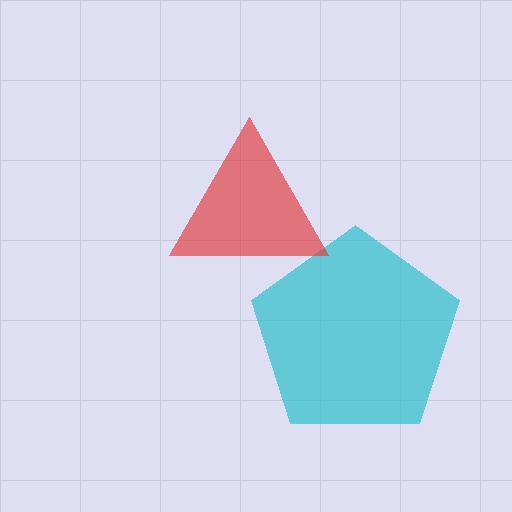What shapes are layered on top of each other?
The layered shapes are: a cyan pentagon, a red triangle.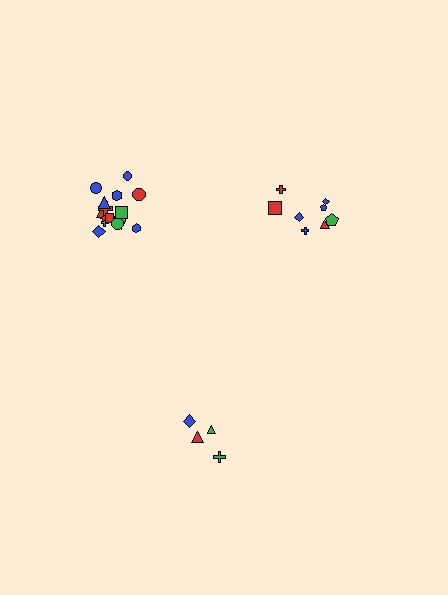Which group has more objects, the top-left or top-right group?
The top-left group.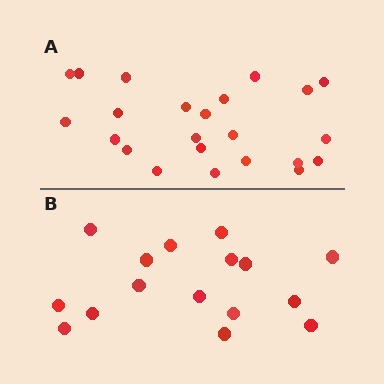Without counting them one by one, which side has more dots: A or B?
Region A (the top region) has more dots.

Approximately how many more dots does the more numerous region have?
Region A has roughly 8 or so more dots than region B.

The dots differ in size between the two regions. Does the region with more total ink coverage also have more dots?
No. Region B has more total ink coverage because its dots are larger, but region A actually contains more individual dots. Total area can be misleading — the number of items is what matters here.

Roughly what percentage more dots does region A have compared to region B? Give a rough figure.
About 45% more.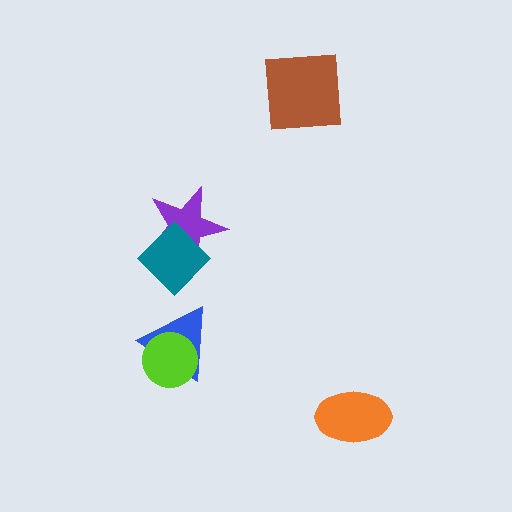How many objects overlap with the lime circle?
1 object overlaps with the lime circle.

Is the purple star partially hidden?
Yes, it is partially covered by another shape.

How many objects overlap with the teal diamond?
1 object overlaps with the teal diamond.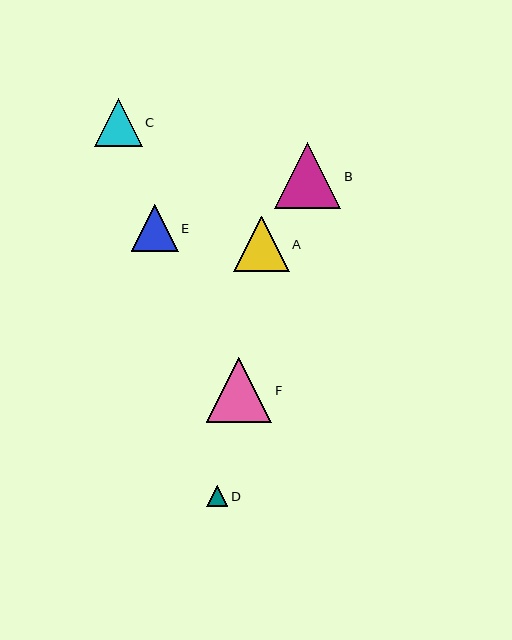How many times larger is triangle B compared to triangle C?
Triangle B is approximately 1.4 times the size of triangle C.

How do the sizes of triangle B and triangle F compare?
Triangle B and triangle F are approximately the same size.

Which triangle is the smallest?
Triangle D is the smallest with a size of approximately 21 pixels.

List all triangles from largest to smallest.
From largest to smallest: B, F, A, C, E, D.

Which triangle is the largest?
Triangle B is the largest with a size of approximately 66 pixels.